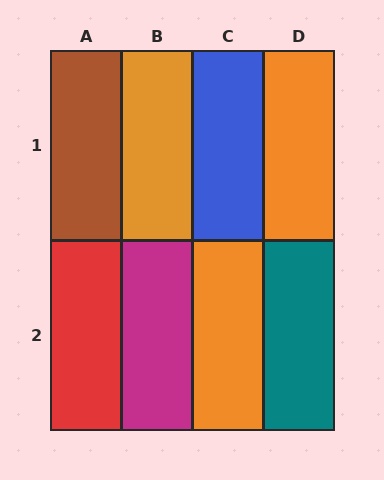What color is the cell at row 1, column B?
Orange.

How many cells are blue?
1 cell is blue.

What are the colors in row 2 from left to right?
Red, magenta, orange, teal.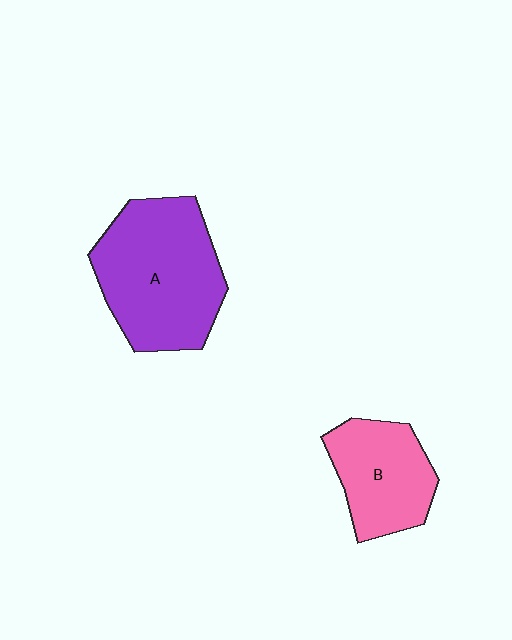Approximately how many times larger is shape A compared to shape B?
Approximately 1.6 times.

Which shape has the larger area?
Shape A (purple).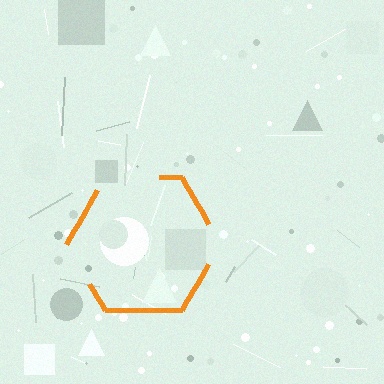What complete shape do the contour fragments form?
The contour fragments form a hexagon.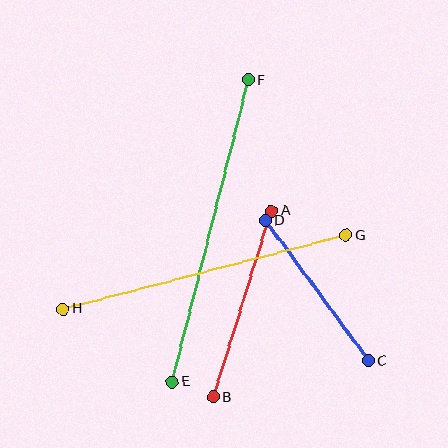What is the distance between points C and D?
The distance is approximately 174 pixels.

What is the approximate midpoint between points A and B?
The midpoint is at approximately (242, 304) pixels.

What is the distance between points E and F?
The distance is approximately 311 pixels.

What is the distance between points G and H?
The distance is approximately 292 pixels.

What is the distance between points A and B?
The distance is approximately 195 pixels.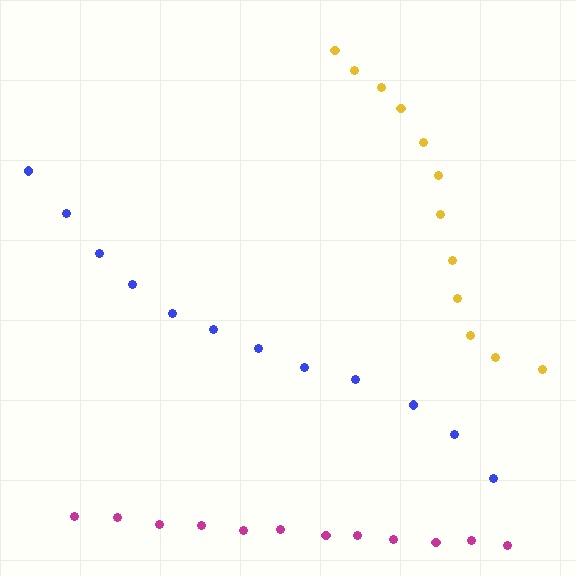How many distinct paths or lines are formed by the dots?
There are 3 distinct paths.